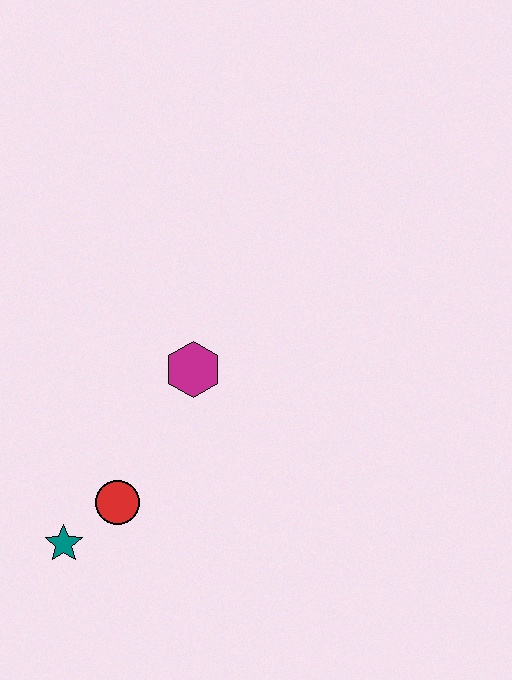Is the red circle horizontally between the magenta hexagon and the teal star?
Yes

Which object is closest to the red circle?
The teal star is closest to the red circle.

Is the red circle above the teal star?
Yes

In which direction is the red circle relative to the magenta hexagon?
The red circle is below the magenta hexagon.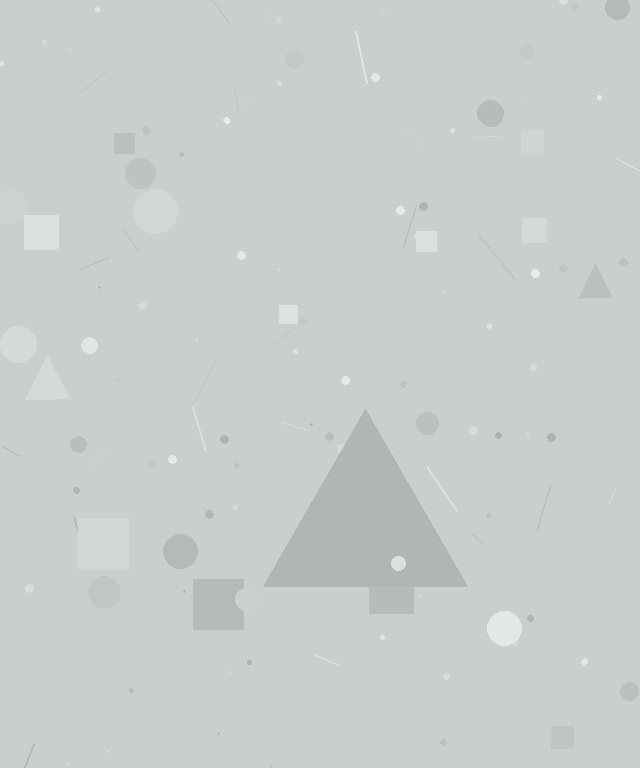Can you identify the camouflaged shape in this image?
The camouflaged shape is a triangle.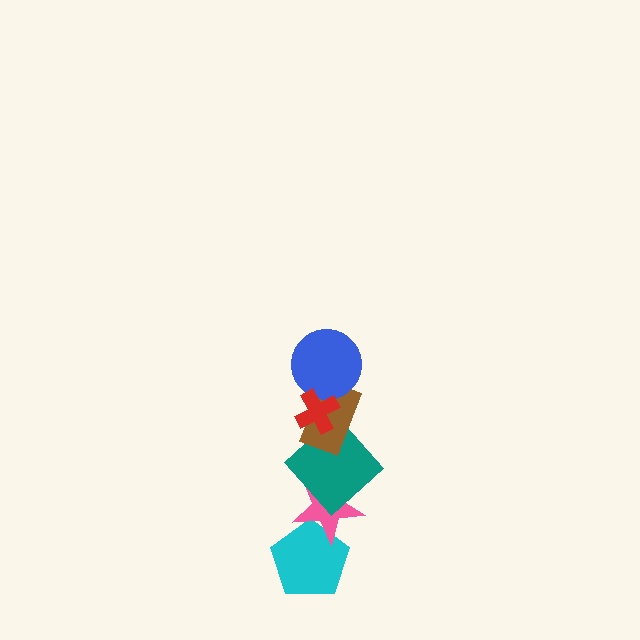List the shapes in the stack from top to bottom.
From top to bottom: the red cross, the blue circle, the brown rectangle, the teal diamond, the pink star, the cyan pentagon.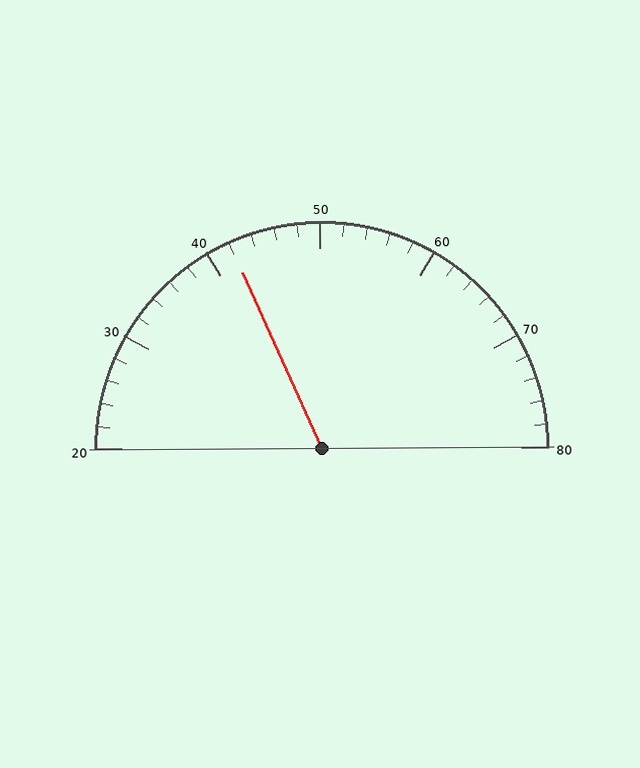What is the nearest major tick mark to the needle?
The nearest major tick mark is 40.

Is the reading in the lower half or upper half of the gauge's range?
The reading is in the lower half of the range (20 to 80).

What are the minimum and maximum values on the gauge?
The gauge ranges from 20 to 80.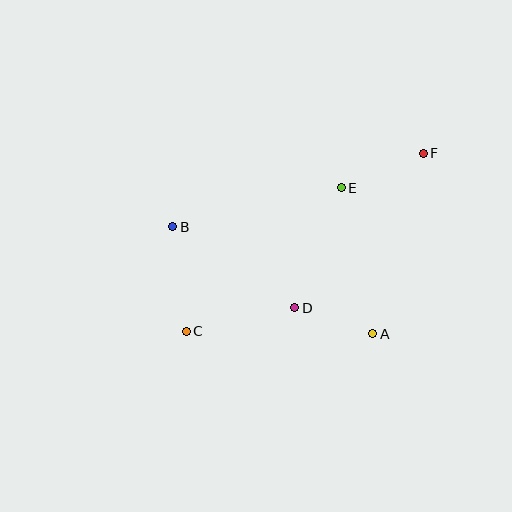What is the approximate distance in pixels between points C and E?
The distance between C and E is approximately 211 pixels.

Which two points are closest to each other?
Points A and D are closest to each other.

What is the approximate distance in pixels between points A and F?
The distance between A and F is approximately 187 pixels.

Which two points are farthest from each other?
Points C and F are farthest from each other.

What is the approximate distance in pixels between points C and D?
The distance between C and D is approximately 111 pixels.